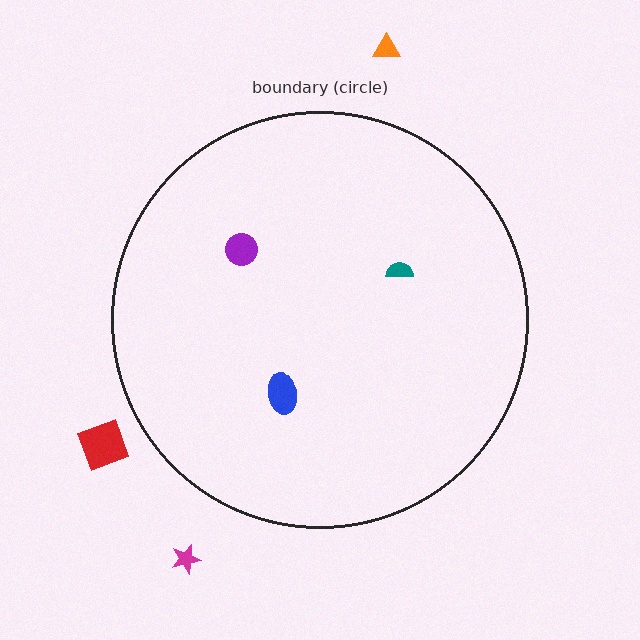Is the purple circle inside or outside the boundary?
Inside.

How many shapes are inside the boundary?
3 inside, 3 outside.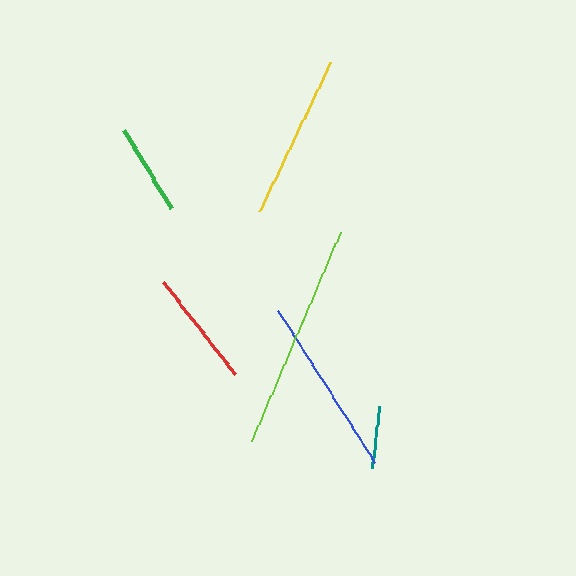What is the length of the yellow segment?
The yellow segment is approximately 165 pixels long.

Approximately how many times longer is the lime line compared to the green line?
The lime line is approximately 2.5 times the length of the green line.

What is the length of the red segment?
The red segment is approximately 117 pixels long.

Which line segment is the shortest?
The teal line is the shortest at approximately 62 pixels.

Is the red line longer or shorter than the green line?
The red line is longer than the green line.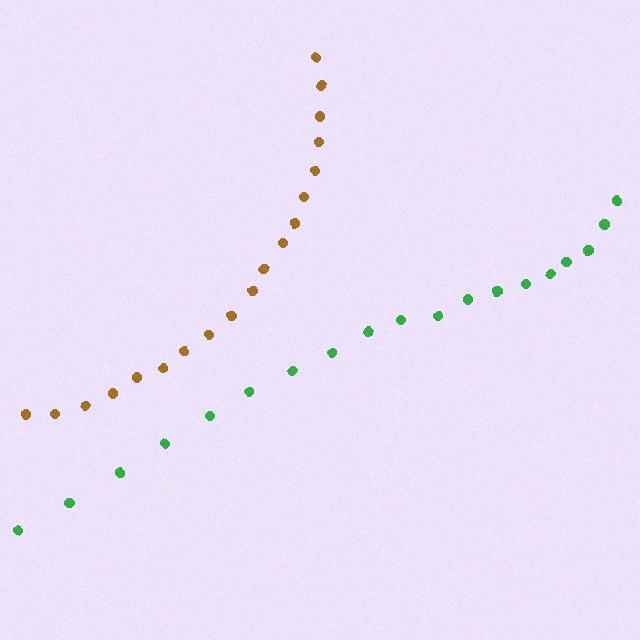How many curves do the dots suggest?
There are 2 distinct paths.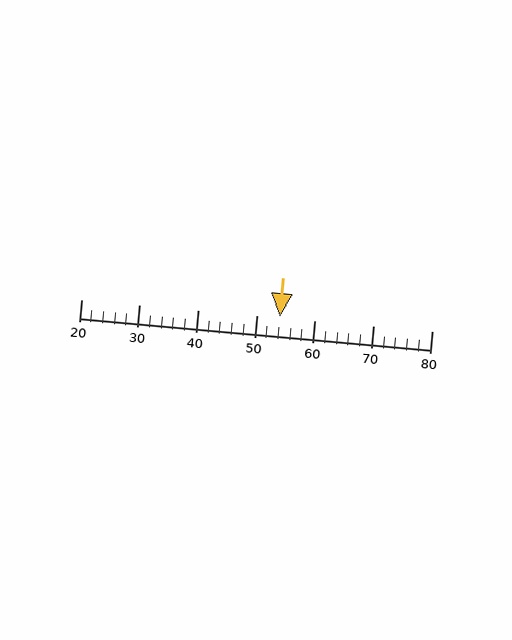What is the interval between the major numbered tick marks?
The major tick marks are spaced 10 units apart.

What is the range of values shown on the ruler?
The ruler shows values from 20 to 80.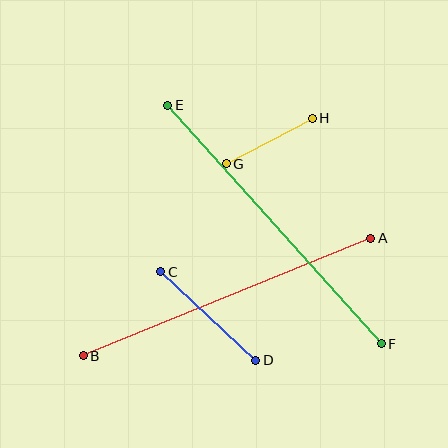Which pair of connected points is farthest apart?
Points E and F are farthest apart.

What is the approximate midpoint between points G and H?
The midpoint is at approximately (269, 141) pixels.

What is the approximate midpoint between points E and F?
The midpoint is at approximately (274, 225) pixels.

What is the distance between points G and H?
The distance is approximately 97 pixels.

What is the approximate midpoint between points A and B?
The midpoint is at approximately (227, 297) pixels.